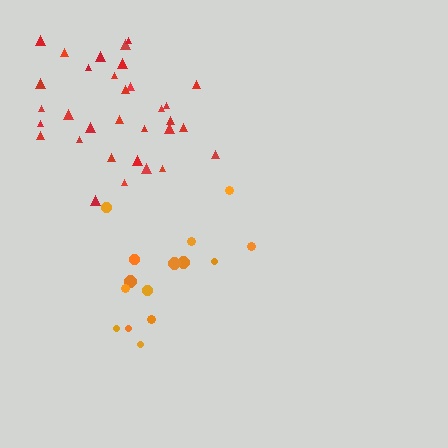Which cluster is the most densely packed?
Red.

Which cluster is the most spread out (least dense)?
Orange.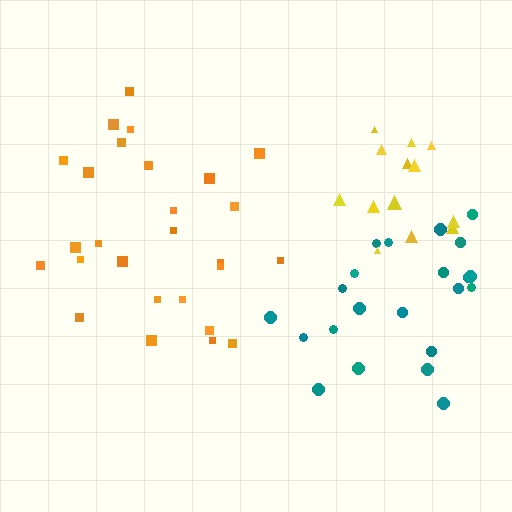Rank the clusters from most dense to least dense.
yellow, orange, teal.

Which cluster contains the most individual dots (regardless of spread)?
Orange (27).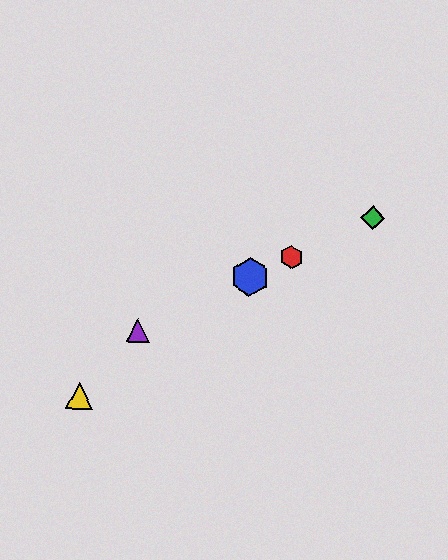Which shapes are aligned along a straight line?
The red hexagon, the blue hexagon, the green diamond, the purple triangle are aligned along a straight line.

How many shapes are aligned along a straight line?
4 shapes (the red hexagon, the blue hexagon, the green diamond, the purple triangle) are aligned along a straight line.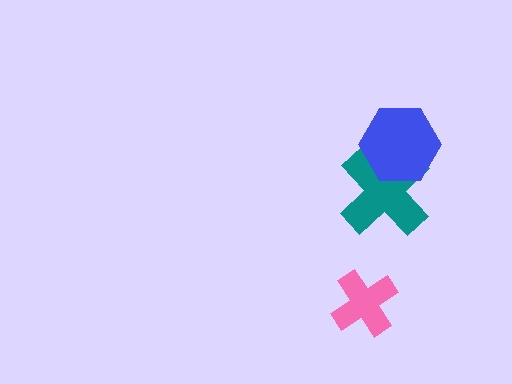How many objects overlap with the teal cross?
1 object overlaps with the teal cross.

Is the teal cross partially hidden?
Yes, it is partially covered by another shape.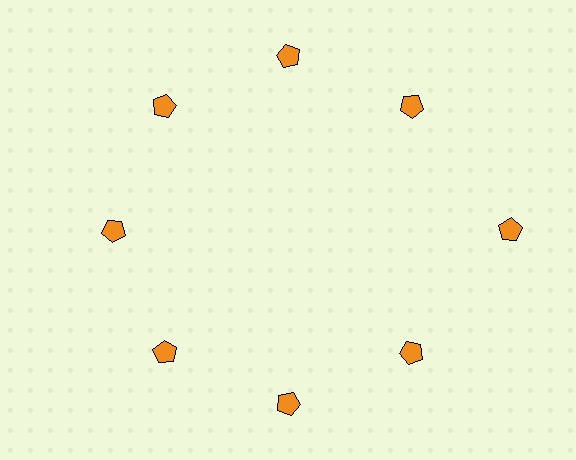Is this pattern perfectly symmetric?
No. The 8 orange pentagons are arranged in a ring, but one element near the 3 o'clock position is pushed outward from the center, breaking the 8-fold rotational symmetry.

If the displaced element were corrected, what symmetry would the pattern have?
It would have 8-fold rotational symmetry — the pattern would map onto itself every 45 degrees.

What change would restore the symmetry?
The symmetry would be restored by moving it inward, back onto the ring so that all 8 pentagons sit at equal angles and equal distance from the center.